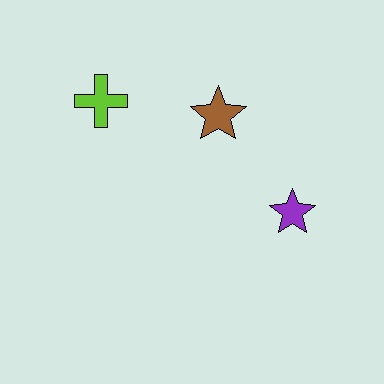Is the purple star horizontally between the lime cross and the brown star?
No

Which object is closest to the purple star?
The brown star is closest to the purple star.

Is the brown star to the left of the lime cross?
No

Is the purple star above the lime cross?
No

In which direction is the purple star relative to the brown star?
The purple star is below the brown star.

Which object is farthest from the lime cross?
The purple star is farthest from the lime cross.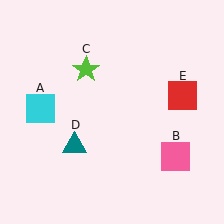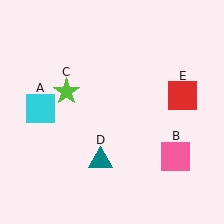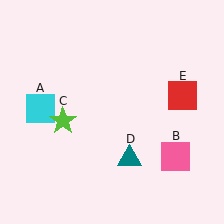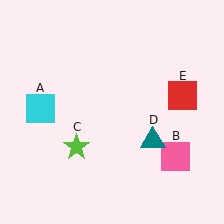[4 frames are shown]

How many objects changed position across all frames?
2 objects changed position: lime star (object C), teal triangle (object D).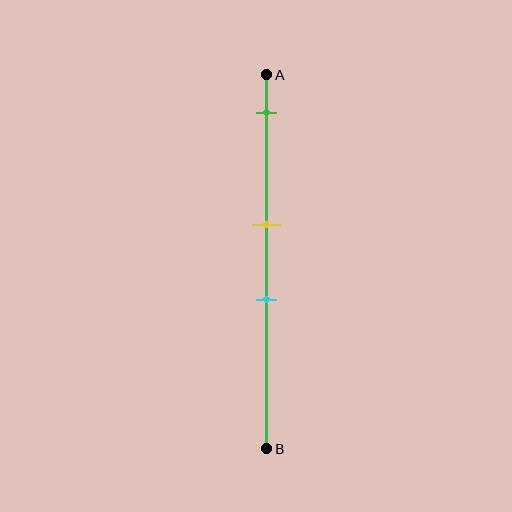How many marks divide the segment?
There are 3 marks dividing the segment.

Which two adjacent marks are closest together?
The yellow and cyan marks are the closest adjacent pair.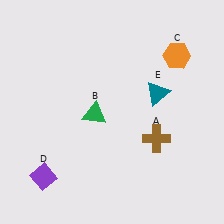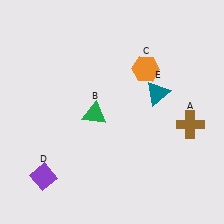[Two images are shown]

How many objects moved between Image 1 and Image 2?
2 objects moved between the two images.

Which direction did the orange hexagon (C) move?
The orange hexagon (C) moved left.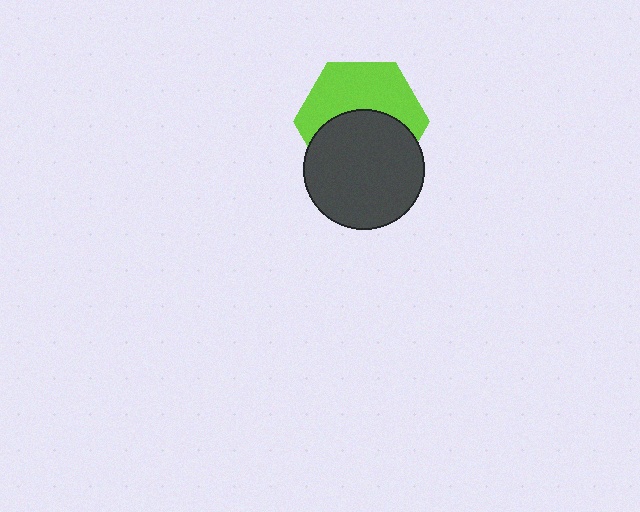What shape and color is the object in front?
The object in front is a dark gray circle.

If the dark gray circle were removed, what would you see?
You would see the complete lime hexagon.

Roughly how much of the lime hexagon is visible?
About half of it is visible (roughly 50%).